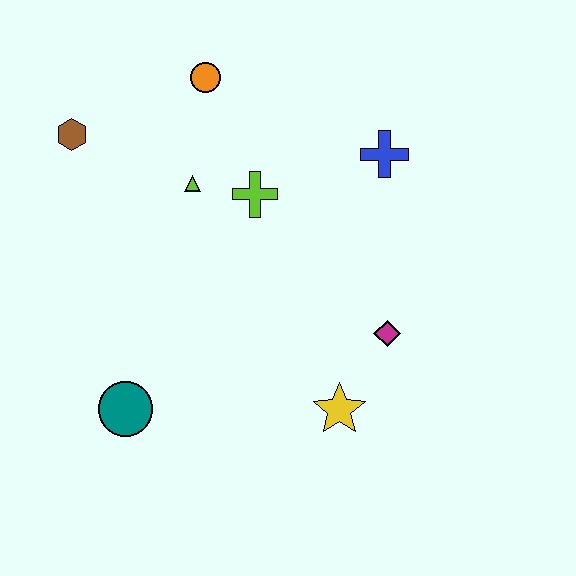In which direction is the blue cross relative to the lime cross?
The blue cross is to the right of the lime cross.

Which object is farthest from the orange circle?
The yellow star is farthest from the orange circle.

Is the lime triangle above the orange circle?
No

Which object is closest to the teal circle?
The yellow star is closest to the teal circle.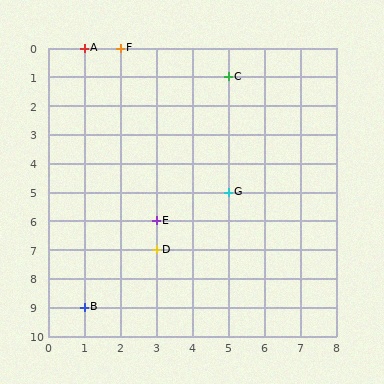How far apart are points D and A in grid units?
Points D and A are 2 columns and 7 rows apart (about 7.3 grid units diagonally).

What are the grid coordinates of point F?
Point F is at grid coordinates (2, 0).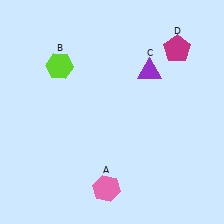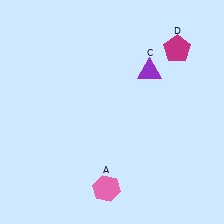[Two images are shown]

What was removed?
The lime hexagon (B) was removed in Image 2.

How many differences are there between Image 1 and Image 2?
There is 1 difference between the two images.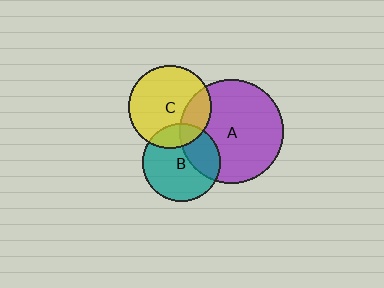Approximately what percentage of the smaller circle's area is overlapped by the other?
Approximately 25%.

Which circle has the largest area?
Circle A (purple).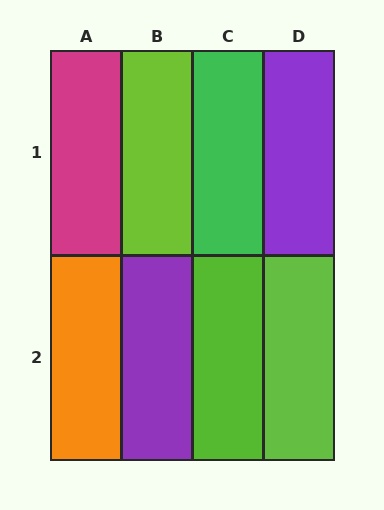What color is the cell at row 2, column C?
Lime.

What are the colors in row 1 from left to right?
Magenta, lime, green, purple.